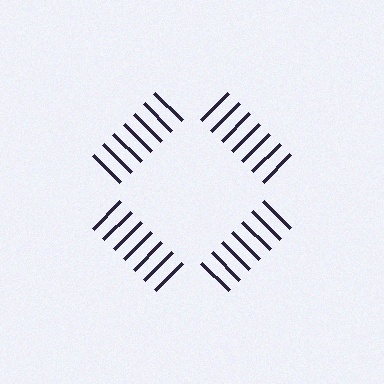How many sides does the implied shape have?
4 sides — the line-ends trace a square.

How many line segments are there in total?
28 — 7 along each of the 4 edges.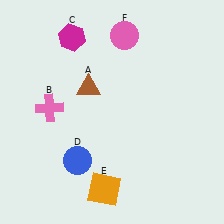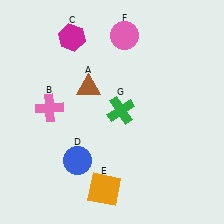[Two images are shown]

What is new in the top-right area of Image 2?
A green cross (G) was added in the top-right area of Image 2.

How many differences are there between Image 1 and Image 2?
There is 1 difference between the two images.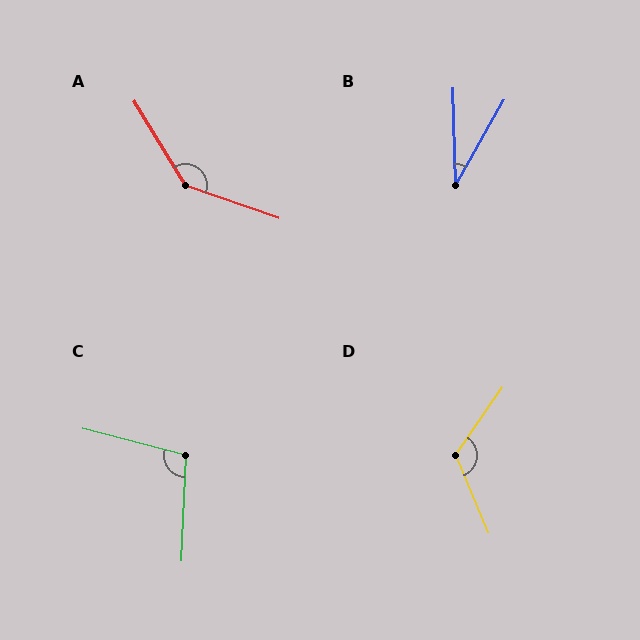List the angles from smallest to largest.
B (31°), C (102°), D (123°), A (140°).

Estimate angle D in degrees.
Approximately 123 degrees.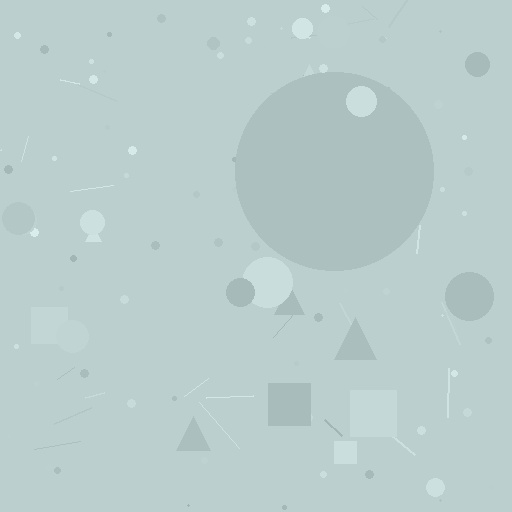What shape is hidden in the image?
A circle is hidden in the image.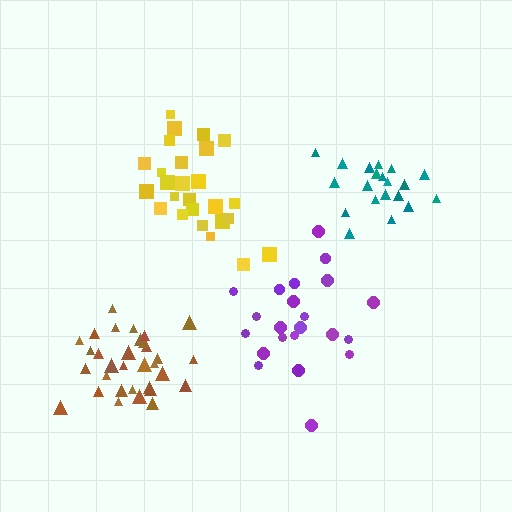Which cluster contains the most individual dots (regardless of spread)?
Brown (32).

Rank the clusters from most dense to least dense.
teal, brown, yellow, purple.